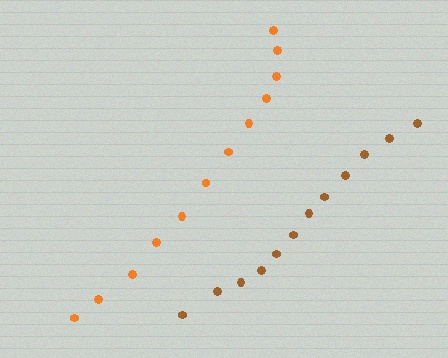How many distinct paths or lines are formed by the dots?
There are 2 distinct paths.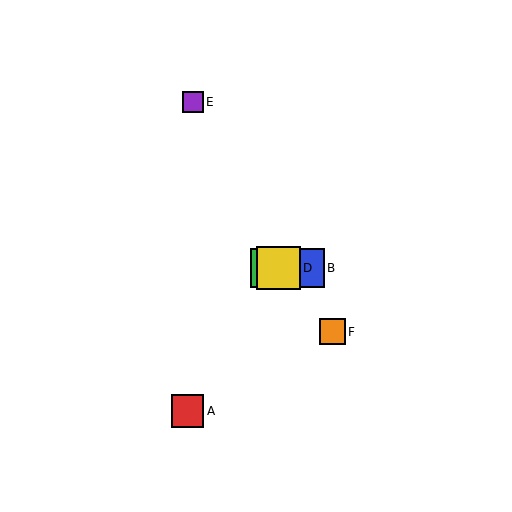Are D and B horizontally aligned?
Yes, both are at y≈268.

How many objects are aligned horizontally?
3 objects (B, C, D) are aligned horizontally.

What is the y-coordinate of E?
Object E is at y≈102.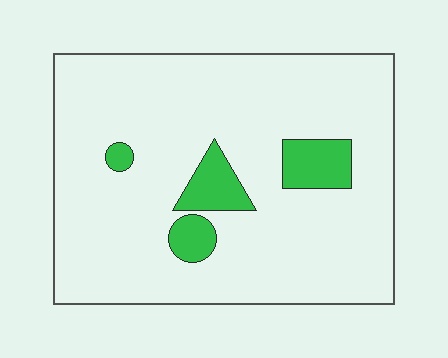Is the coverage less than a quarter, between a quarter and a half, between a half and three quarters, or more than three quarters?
Less than a quarter.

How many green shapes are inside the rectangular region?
4.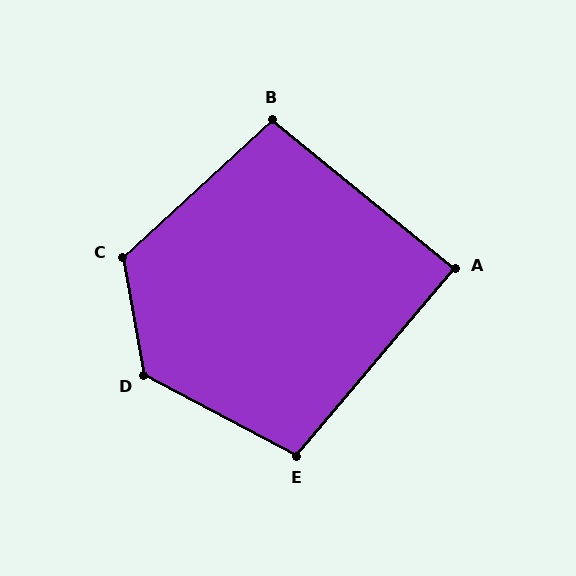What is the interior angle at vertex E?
Approximately 102 degrees (obtuse).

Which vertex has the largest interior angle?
D, at approximately 128 degrees.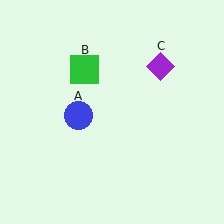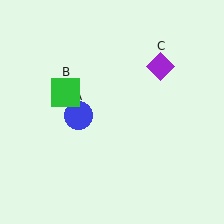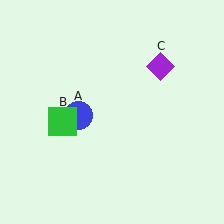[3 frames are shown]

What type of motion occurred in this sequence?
The green square (object B) rotated counterclockwise around the center of the scene.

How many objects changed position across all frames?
1 object changed position: green square (object B).